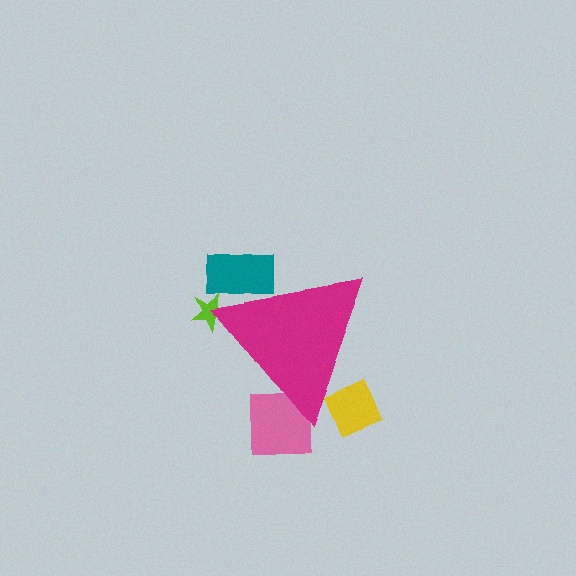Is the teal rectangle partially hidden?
Yes, the teal rectangle is partially hidden behind the magenta triangle.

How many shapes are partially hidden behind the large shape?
4 shapes are partially hidden.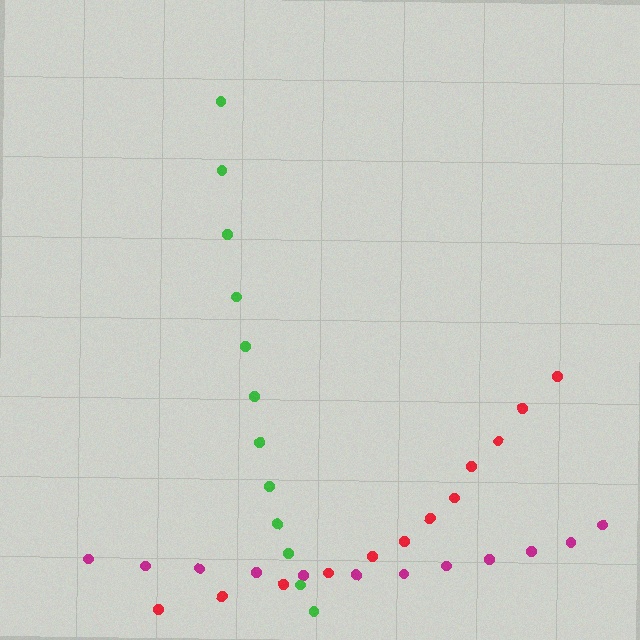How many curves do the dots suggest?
There are 3 distinct paths.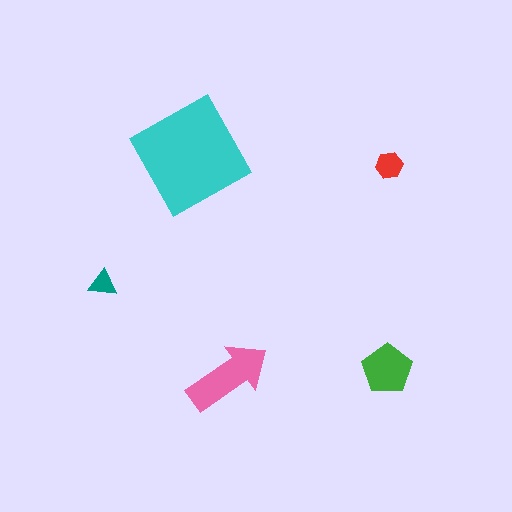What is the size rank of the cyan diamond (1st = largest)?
1st.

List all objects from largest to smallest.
The cyan diamond, the pink arrow, the green pentagon, the red hexagon, the teal triangle.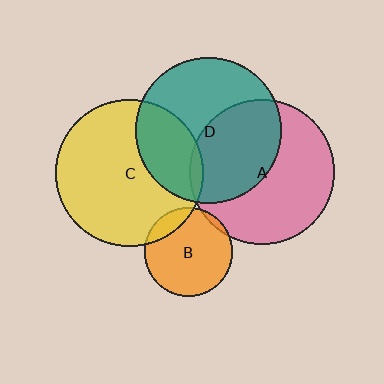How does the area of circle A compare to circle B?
Approximately 2.7 times.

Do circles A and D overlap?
Yes.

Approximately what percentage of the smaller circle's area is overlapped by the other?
Approximately 45%.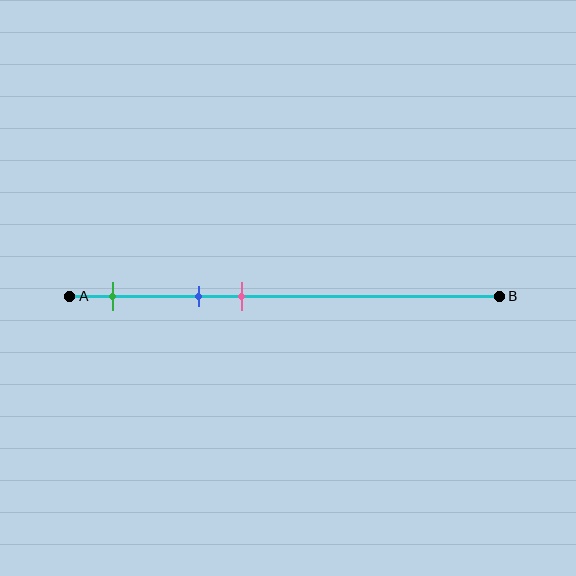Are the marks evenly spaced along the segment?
Yes, the marks are approximately evenly spaced.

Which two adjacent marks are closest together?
The blue and pink marks are the closest adjacent pair.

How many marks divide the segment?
There are 3 marks dividing the segment.